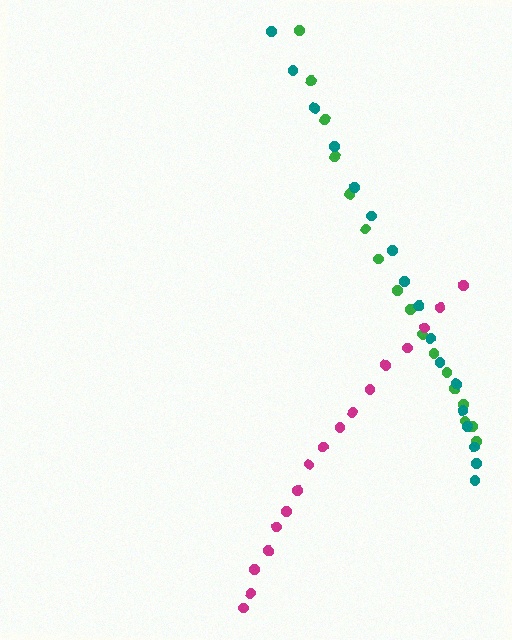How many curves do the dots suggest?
There are 3 distinct paths.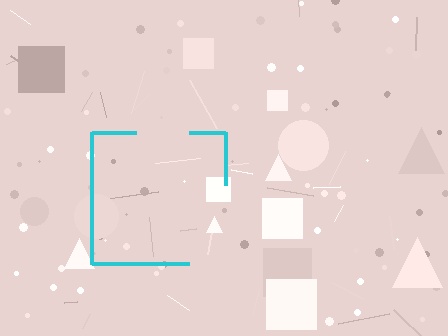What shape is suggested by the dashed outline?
The dashed outline suggests a square.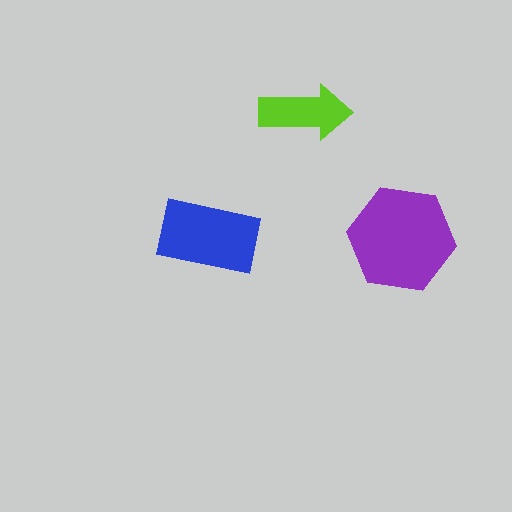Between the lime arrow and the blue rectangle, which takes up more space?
The blue rectangle.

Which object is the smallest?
The lime arrow.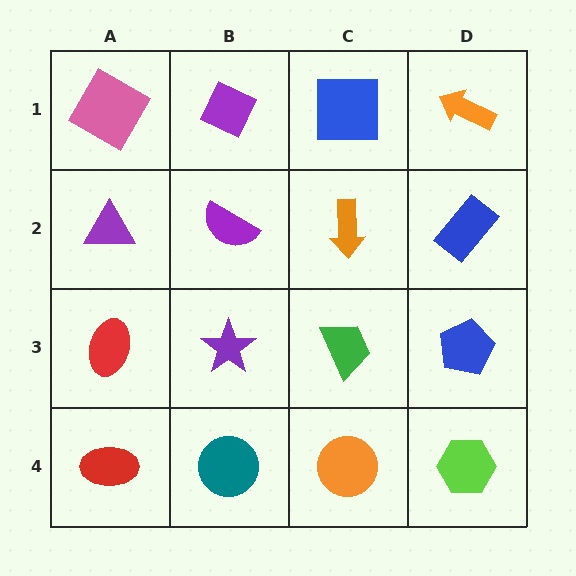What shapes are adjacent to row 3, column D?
A blue rectangle (row 2, column D), a lime hexagon (row 4, column D), a green trapezoid (row 3, column C).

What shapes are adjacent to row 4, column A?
A red ellipse (row 3, column A), a teal circle (row 4, column B).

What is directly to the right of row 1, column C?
An orange arrow.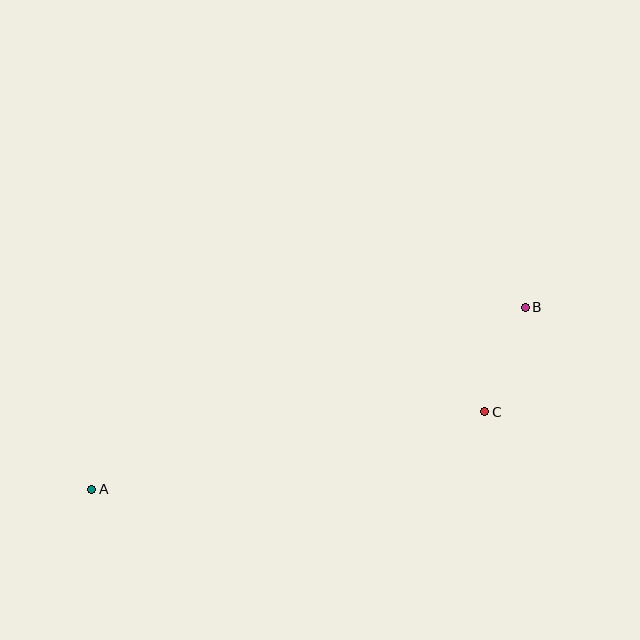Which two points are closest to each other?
Points B and C are closest to each other.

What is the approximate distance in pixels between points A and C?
The distance between A and C is approximately 401 pixels.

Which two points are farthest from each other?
Points A and B are farthest from each other.